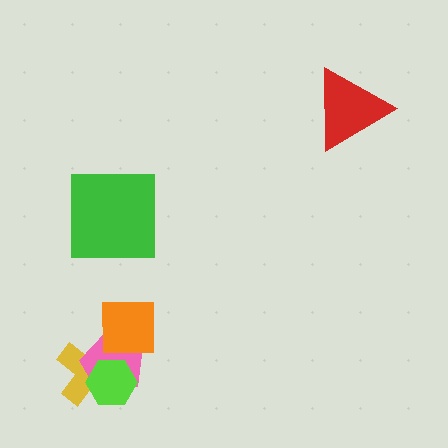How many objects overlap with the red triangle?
0 objects overlap with the red triangle.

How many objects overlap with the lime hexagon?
2 objects overlap with the lime hexagon.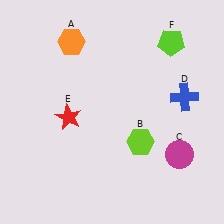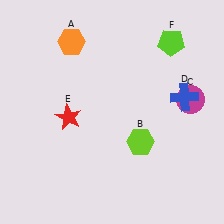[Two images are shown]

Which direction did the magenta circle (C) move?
The magenta circle (C) moved up.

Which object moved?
The magenta circle (C) moved up.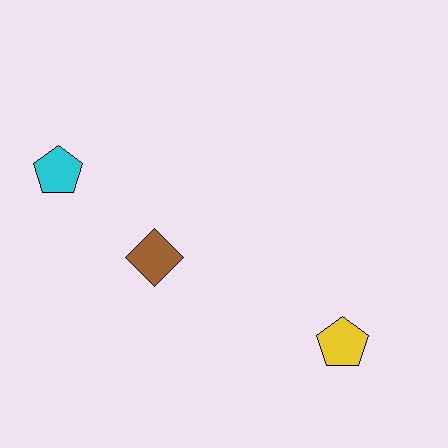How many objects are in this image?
There are 3 objects.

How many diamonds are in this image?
There is 1 diamond.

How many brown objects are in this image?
There is 1 brown object.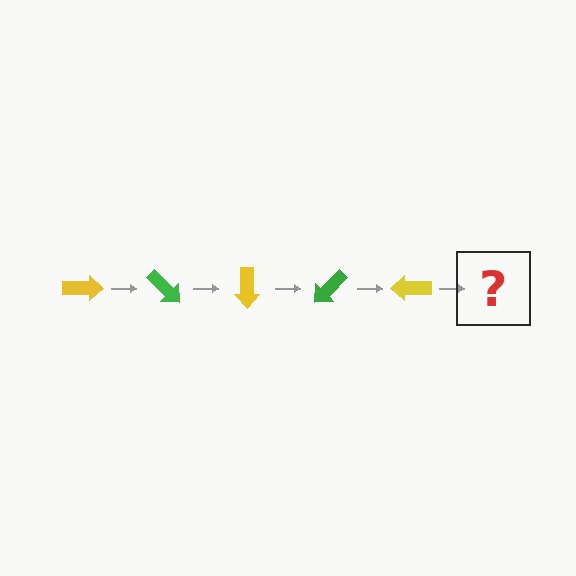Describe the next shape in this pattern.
It should be a green arrow, rotated 225 degrees from the start.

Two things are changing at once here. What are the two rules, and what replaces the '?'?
The two rules are that it rotates 45 degrees each step and the color cycles through yellow and green. The '?' should be a green arrow, rotated 225 degrees from the start.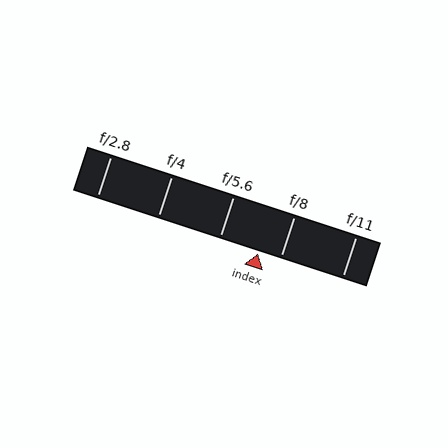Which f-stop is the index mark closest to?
The index mark is closest to f/8.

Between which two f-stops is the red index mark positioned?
The index mark is between f/5.6 and f/8.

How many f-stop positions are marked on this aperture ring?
There are 5 f-stop positions marked.